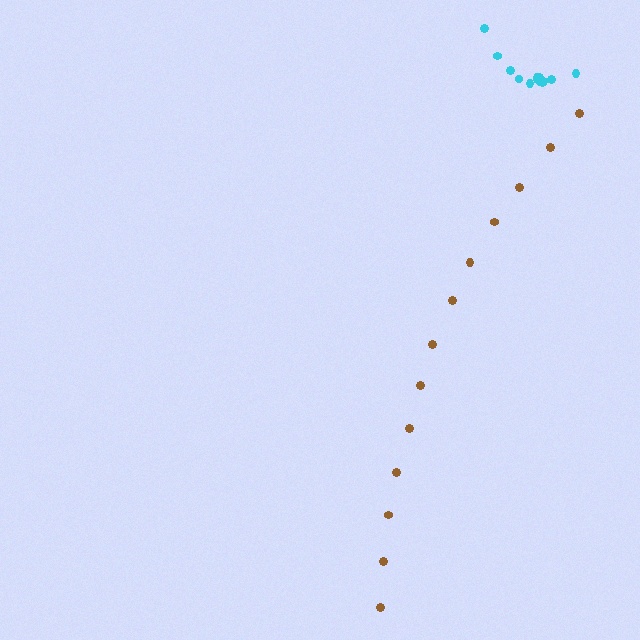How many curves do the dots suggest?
There are 2 distinct paths.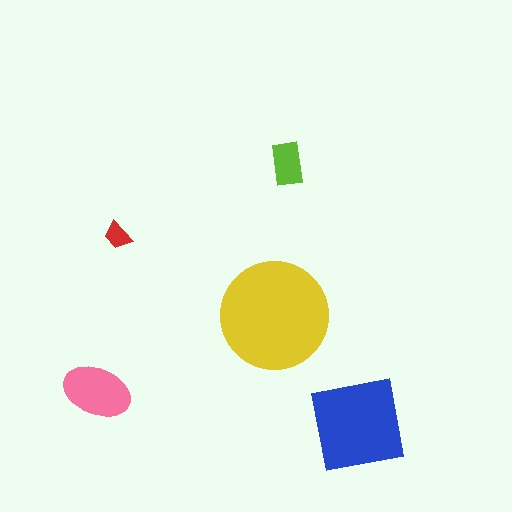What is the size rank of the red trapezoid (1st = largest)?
5th.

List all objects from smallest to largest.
The red trapezoid, the lime rectangle, the pink ellipse, the blue square, the yellow circle.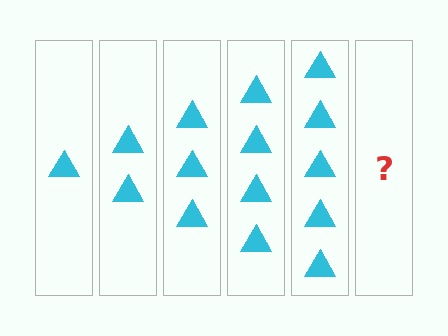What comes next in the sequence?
The next element should be 6 triangles.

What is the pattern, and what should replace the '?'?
The pattern is that each step adds one more triangle. The '?' should be 6 triangles.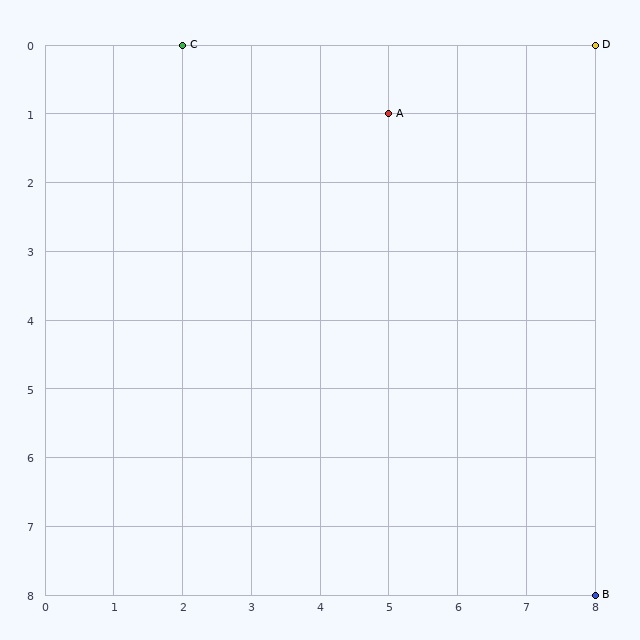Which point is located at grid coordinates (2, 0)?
Point C is at (2, 0).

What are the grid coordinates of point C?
Point C is at grid coordinates (2, 0).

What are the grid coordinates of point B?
Point B is at grid coordinates (8, 8).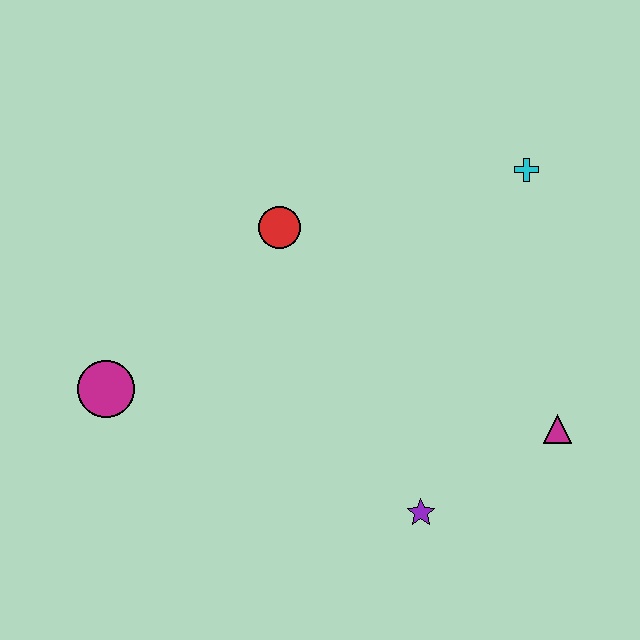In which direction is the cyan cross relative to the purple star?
The cyan cross is above the purple star.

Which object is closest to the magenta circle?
The red circle is closest to the magenta circle.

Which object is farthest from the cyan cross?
The magenta circle is farthest from the cyan cross.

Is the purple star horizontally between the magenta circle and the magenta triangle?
Yes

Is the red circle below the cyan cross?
Yes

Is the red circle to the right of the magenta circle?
Yes